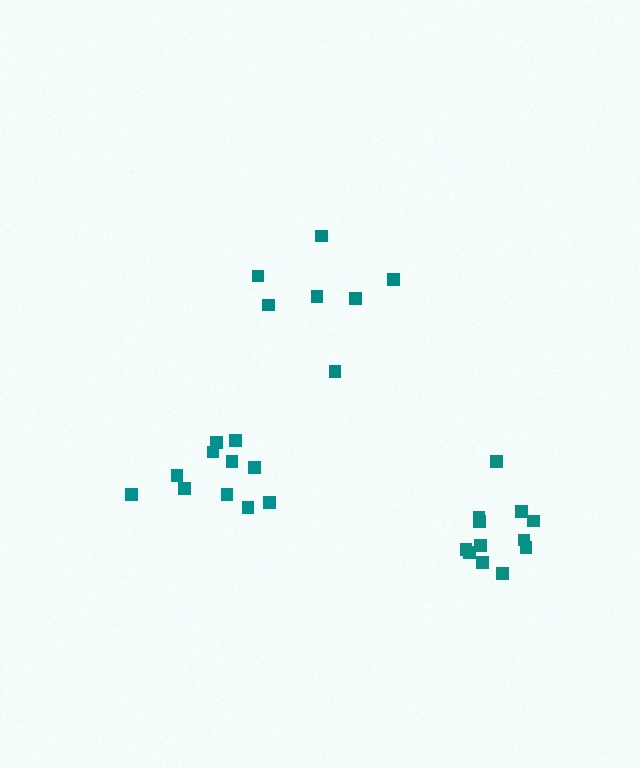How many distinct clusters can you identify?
There are 3 distinct clusters.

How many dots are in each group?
Group 1: 11 dots, Group 2: 12 dots, Group 3: 7 dots (30 total).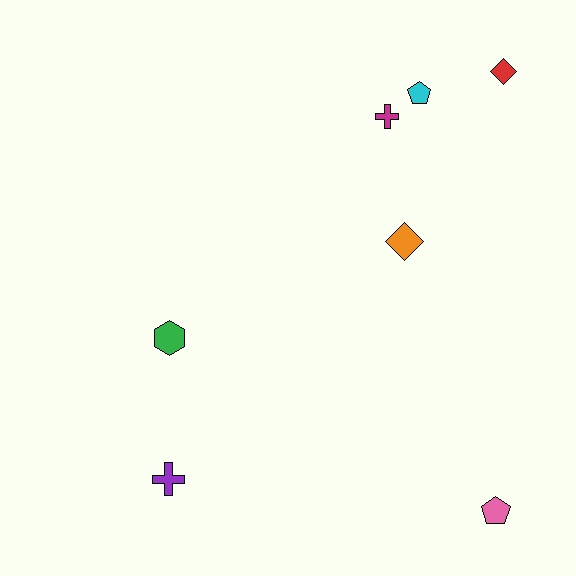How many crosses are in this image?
There are 2 crosses.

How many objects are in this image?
There are 7 objects.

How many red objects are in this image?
There is 1 red object.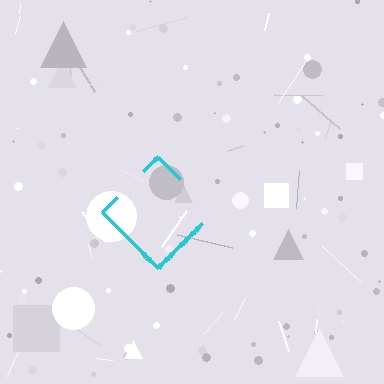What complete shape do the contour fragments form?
The contour fragments form a diamond.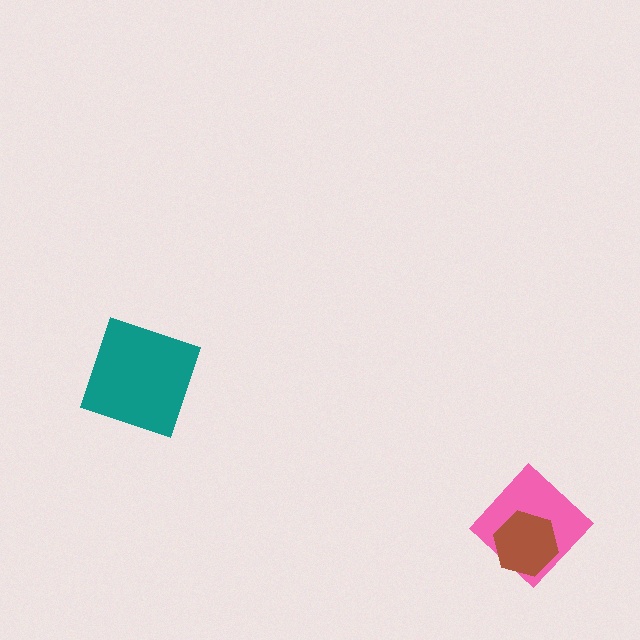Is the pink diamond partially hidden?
Yes, it is partially covered by another shape.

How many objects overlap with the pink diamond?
1 object overlaps with the pink diamond.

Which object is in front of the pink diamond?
The brown hexagon is in front of the pink diamond.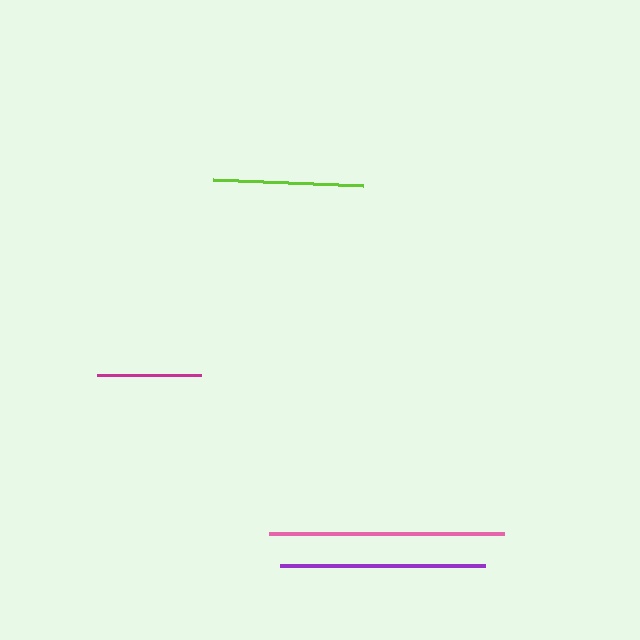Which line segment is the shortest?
The magenta line is the shortest at approximately 104 pixels.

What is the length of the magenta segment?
The magenta segment is approximately 104 pixels long.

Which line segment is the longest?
The pink line is the longest at approximately 234 pixels.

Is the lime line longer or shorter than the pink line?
The pink line is longer than the lime line.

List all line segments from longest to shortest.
From longest to shortest: pink, purple, lime, magenta.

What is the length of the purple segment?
The purple segment is approximately 205 pixels long.